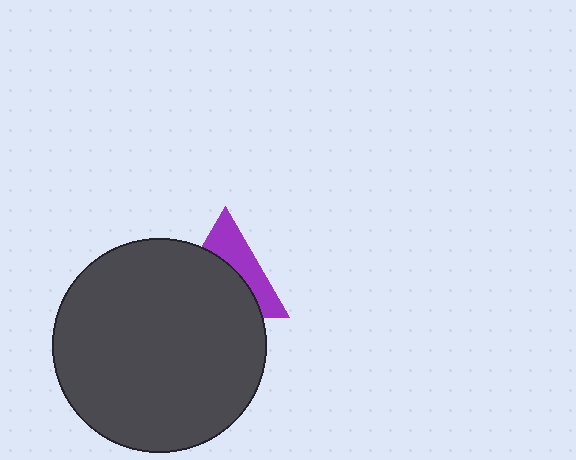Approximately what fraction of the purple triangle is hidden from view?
Roughly 60% of the purple triangle is hidden behind the dark gray circle.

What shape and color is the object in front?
The object in front is a dark gray circle.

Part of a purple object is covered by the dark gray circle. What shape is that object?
It is a triangle.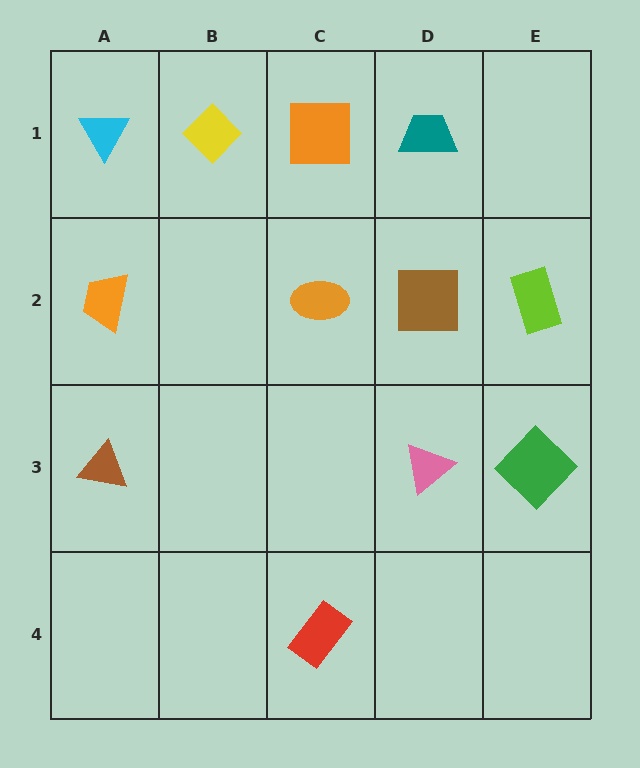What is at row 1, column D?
A teal trapezoid.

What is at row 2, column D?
A brown square.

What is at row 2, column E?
A lime rectangle.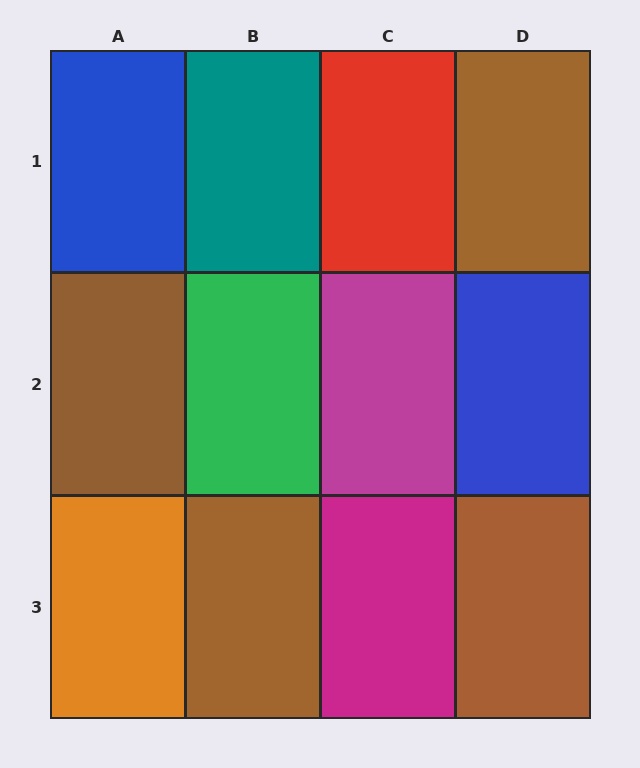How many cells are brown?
4 cells are brown.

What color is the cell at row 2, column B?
Green.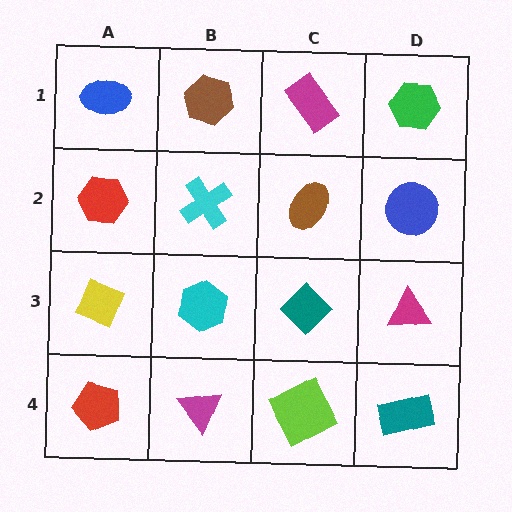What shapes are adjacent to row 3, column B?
A cyan cross (row 2, column B), a magenta triangle (row 4, column B), a yellow diamond (row 3, column A), a teal diamond (row 3, column C).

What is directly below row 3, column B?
A magenta triangle.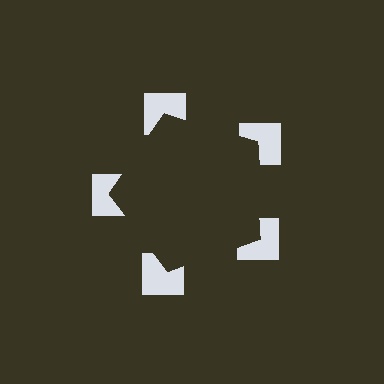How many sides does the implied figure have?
5 sides.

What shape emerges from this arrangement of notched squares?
An illusory pentagon — its edges are inferred from the aligned wedge cuts in the notched squares, not physically drawn.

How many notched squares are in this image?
There are 5 — one at each vertex of the illusory pentagon.